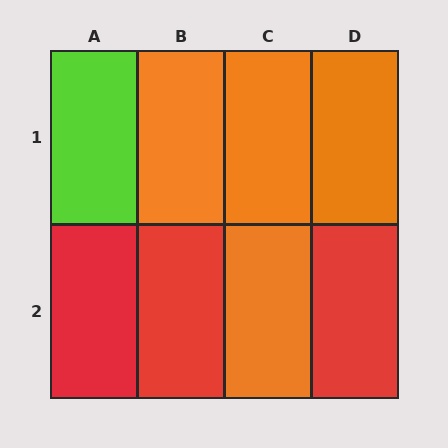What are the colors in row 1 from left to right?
Lime, orange, orange, orange.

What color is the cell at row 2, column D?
Red.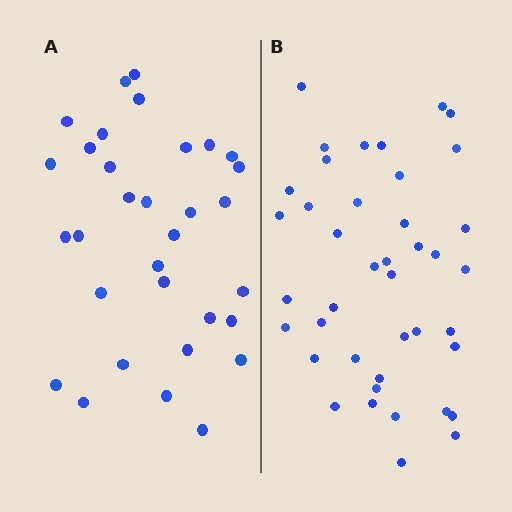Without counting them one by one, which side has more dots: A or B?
Region B (the right region) has more dots.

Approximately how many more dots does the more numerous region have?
Region B has roughly 8 or so more dots than region A.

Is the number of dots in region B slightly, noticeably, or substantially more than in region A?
Region B has noticeably more, but not dramatically so. The ratio is roughly 1.3 to 1.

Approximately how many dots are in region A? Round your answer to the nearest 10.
About 30 dots. (The exact count is 32, which rounds to 30.)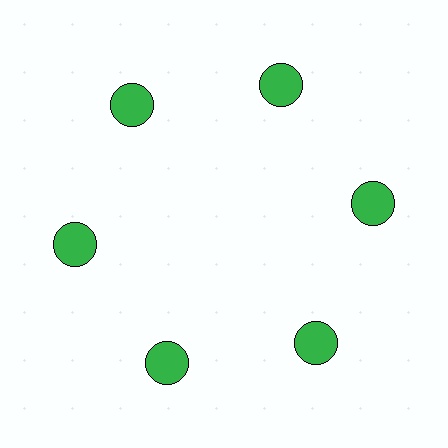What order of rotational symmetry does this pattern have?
This pattern has 6-fold rotational symmetry.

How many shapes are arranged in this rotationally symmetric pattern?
There are 6 shapes, arranged in 6 groups of 1.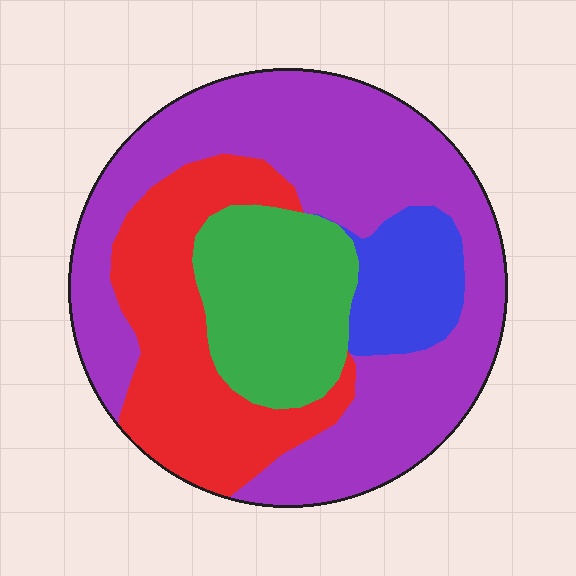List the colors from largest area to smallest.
From largest to smallest: purple, red, green, blue.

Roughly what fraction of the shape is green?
Green takes up about one sixth (1/6) of the shape.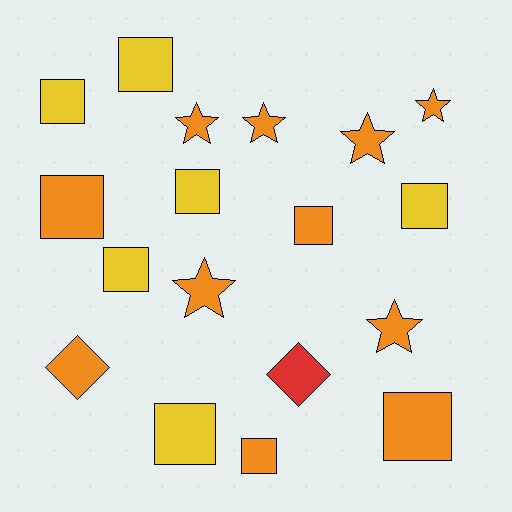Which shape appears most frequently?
Square, with 10 objects.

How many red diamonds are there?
There is 1 red diamond.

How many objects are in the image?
There are 18 objects.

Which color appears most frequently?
Orange, with 11 objects.